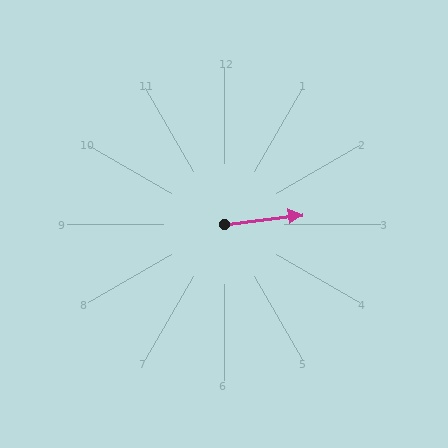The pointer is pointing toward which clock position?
Roughly 3 o'clock.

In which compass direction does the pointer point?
East.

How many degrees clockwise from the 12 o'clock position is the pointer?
Approximately 83 degrees.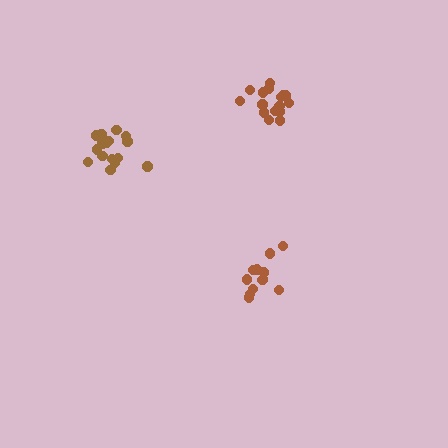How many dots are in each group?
Group 1: 13 dots, Group 2: 16 dots, Group 3: 17 dots (46 total).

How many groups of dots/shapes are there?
There are 3 groups.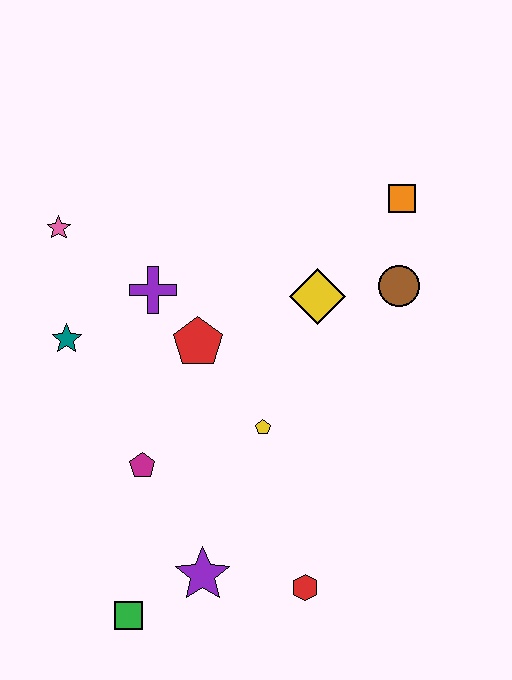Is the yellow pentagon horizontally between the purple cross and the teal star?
No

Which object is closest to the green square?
The purple star is closest to the green square.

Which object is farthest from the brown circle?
The green square is farthest from the brown circle.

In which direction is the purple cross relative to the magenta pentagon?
The purple cross is above the magenta pentagon.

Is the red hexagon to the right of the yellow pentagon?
Yes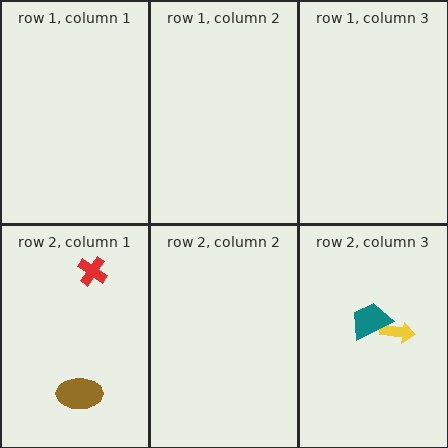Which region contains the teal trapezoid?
The row 2, column 3 region.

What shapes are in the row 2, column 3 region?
The yellow arrow, the teal trapezoid.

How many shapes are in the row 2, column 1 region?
2.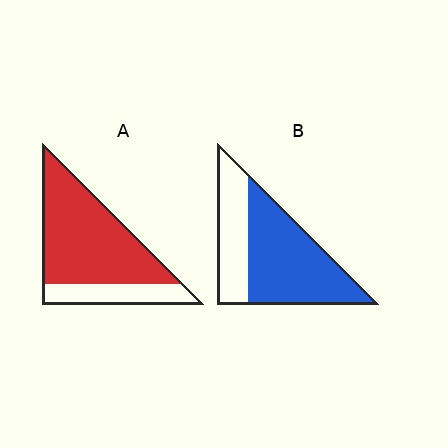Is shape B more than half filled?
Yes.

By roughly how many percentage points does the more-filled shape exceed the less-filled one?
By roughly 10 percentage points (A over B).